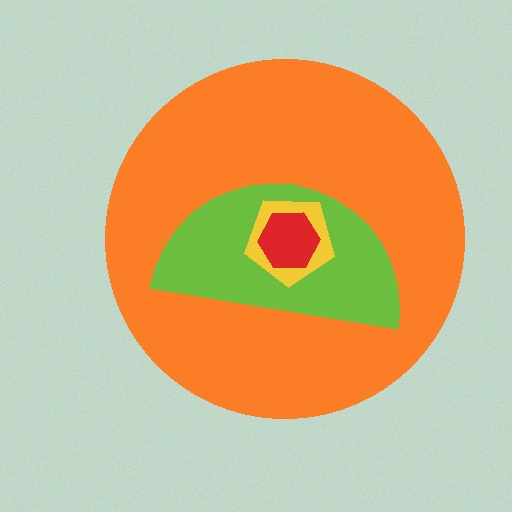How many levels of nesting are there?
4.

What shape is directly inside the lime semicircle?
The yellow pentagon.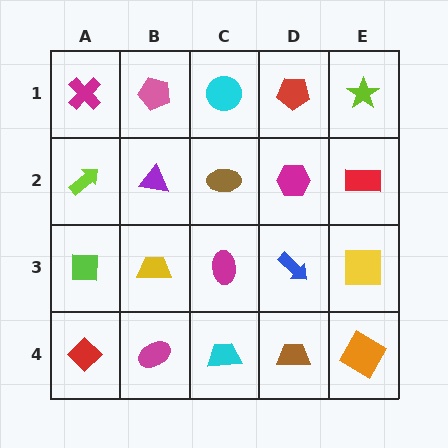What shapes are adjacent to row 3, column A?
A lime arrow (row 2, column A), a red diamond (row 4, column A), a yellow trapezoid (row 3, column B).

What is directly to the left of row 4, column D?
A cyan trapezoid.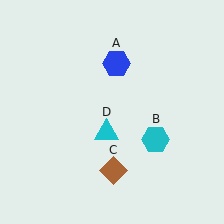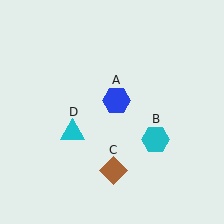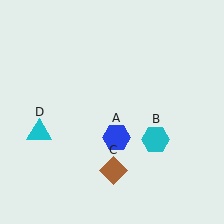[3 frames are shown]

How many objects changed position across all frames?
2 objects changed position: blue hexagon (object A), cyan triangle (object D).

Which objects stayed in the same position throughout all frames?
Cyan hexagon (object B) and brown diamond (object C) remained stationary.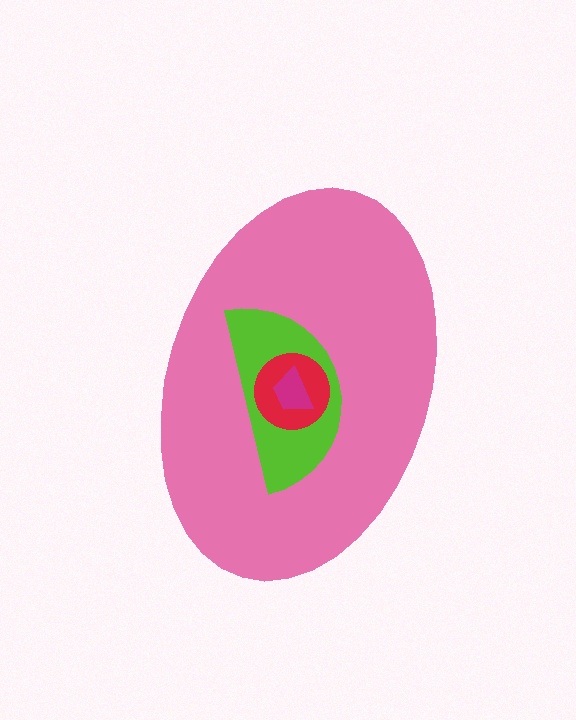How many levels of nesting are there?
4.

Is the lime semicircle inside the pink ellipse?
Yes.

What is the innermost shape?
The magenta trapezoid.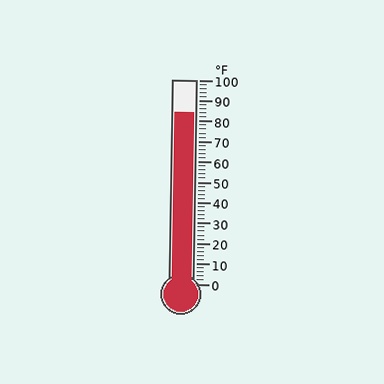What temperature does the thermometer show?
The thermometer shows approximately 84°F.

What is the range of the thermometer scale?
The thermometer scale ranges from 0°F to 100°F.